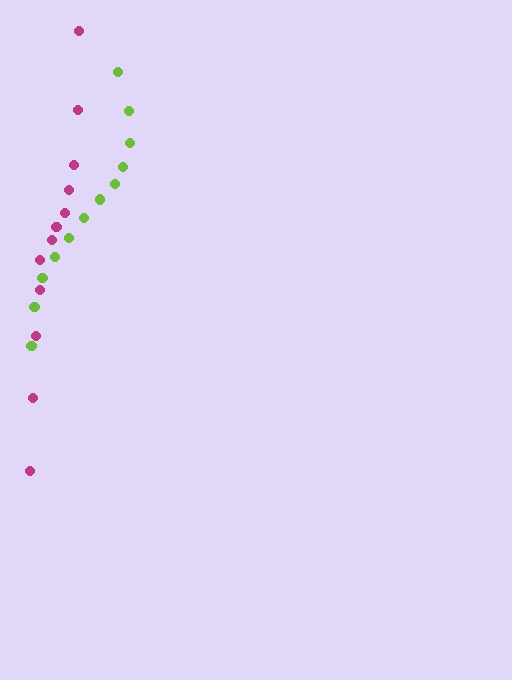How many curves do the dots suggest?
There are 2 distinct paths.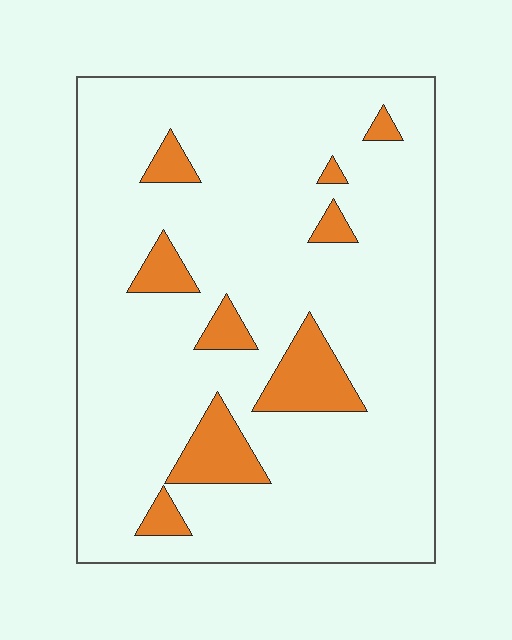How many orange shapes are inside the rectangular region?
9.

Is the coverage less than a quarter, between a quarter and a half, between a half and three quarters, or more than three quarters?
Less than a quarter.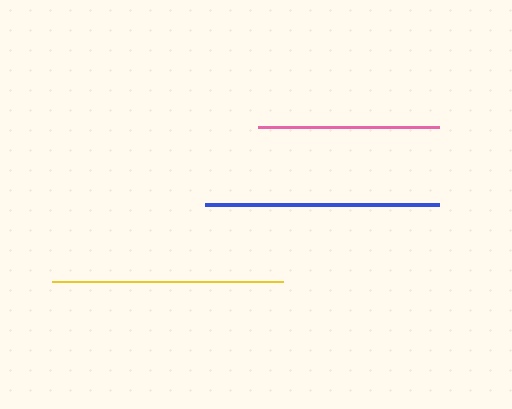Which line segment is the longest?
The blue line is the longest at approximately 233 pixels.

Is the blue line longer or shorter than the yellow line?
The blue line is longer than the yellow line.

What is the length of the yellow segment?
The yellow segment is approximately 230 pixels long.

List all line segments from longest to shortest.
From longest to shortest: blue, yellow, pink.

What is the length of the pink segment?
The pink segment is approximately 181 pixels long.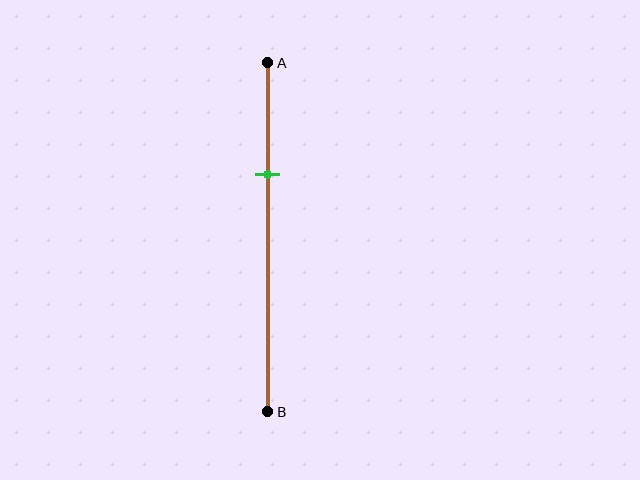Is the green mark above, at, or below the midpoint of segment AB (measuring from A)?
The green mark is above the midpoint of segment AB.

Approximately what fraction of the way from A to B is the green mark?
The green mark is approximately 30% of the way from A to B.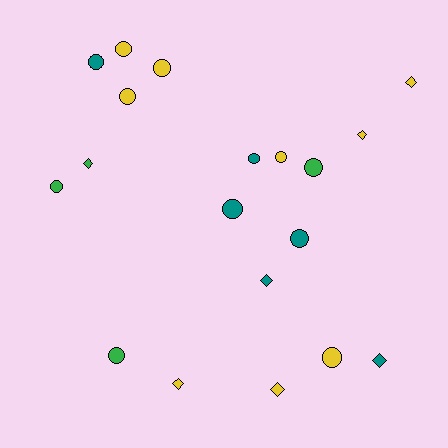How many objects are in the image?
There are 19 objects.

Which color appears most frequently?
Yellow, with 9 objects.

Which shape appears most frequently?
Circle, with 12 objects.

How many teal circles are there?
There are 4 teal circles.